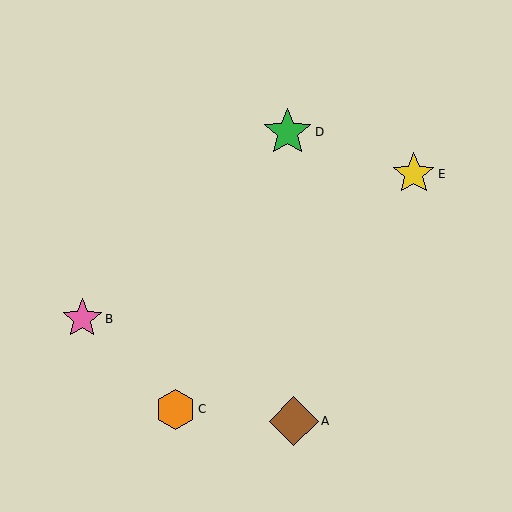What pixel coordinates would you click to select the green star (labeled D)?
Click at (288, 132) to select the green star D.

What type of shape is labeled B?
Shape B is a pink star.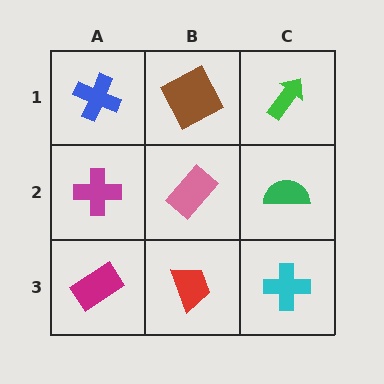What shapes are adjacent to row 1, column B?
A pink rectangle (row 2, column B), a blue cross (row 1, column A), a green arrow (row 1, column C).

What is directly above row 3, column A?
A magenta cross.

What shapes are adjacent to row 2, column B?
A brown square (row 1, column B), a red trapezoid (row 3, column B), a magenta cross (row 2, column A), a green semicircle (row 2, column C).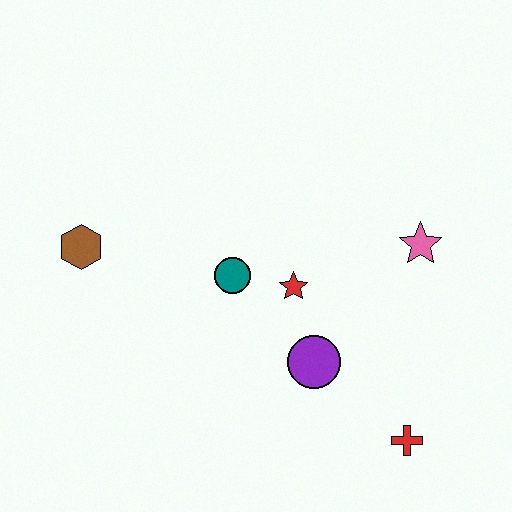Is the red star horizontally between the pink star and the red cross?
No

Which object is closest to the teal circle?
The red star is closest to the teal circle.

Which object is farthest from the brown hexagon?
The red cross is farthest from the brown hexagon.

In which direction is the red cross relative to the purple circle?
The red cross is to the right of the purple circle.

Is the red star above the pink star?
No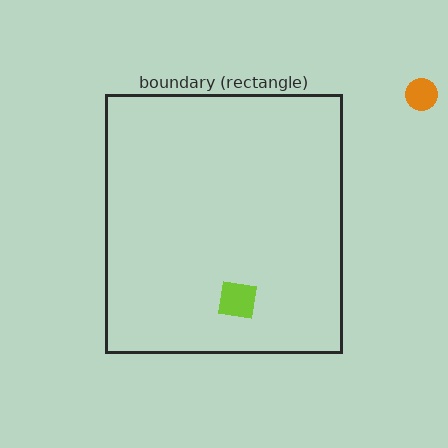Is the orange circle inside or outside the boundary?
Outside.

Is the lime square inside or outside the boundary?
Inside.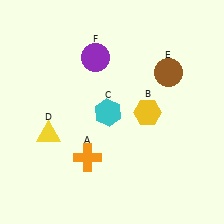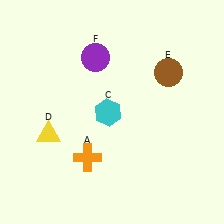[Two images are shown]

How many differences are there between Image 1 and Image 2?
There is 1 difference between the two images.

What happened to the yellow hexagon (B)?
The yellow hexagon (B) was removed in Image 2. It was in the bottom-right area of Image 1.